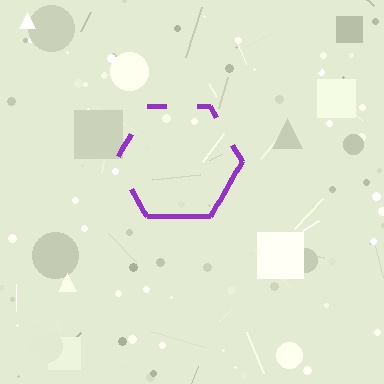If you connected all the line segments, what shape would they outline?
They would outline a hexagon.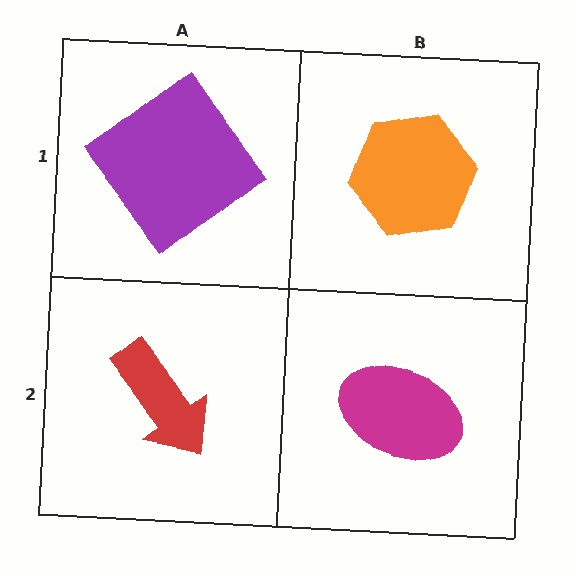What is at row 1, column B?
An orange hexagon.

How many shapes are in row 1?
2 shapes.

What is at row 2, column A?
A red arrow.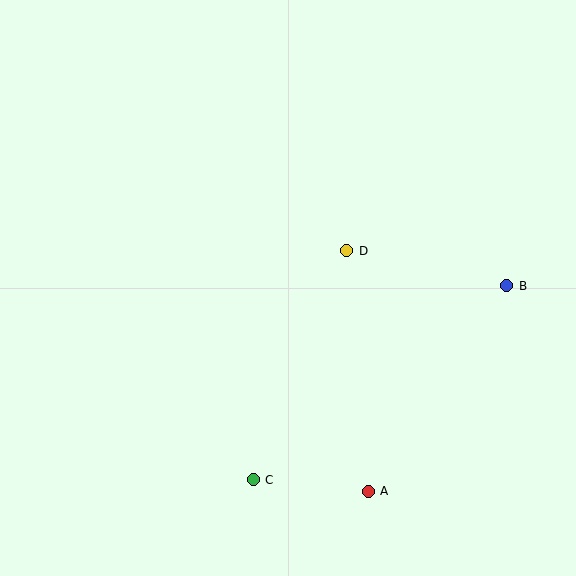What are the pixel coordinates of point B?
Point B is at (507, 286).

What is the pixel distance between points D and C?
The distance between D and C is 248 pixels.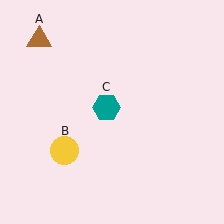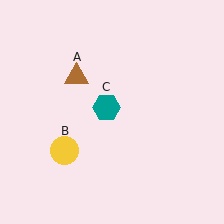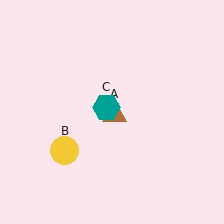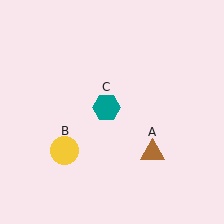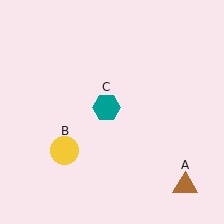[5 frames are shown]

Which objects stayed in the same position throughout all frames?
Yellow circle (object B) and teal hexagon (object C) remained stationary.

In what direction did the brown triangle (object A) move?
The brown triangle (object A) moved down and to the right.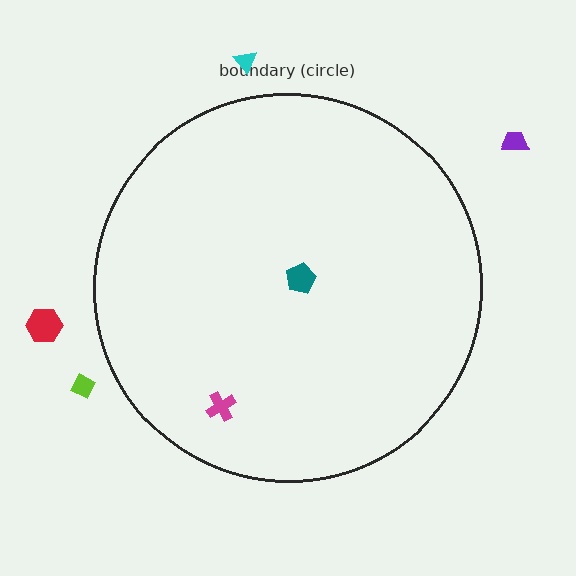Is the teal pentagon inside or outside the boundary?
Inside.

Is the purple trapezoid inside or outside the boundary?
Outside.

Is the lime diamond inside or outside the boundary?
Outside.